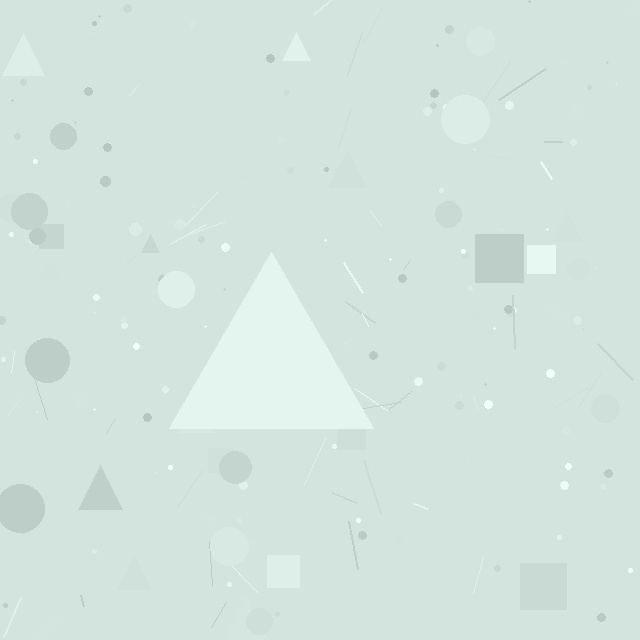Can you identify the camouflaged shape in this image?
The camouflaged shape is a triangle.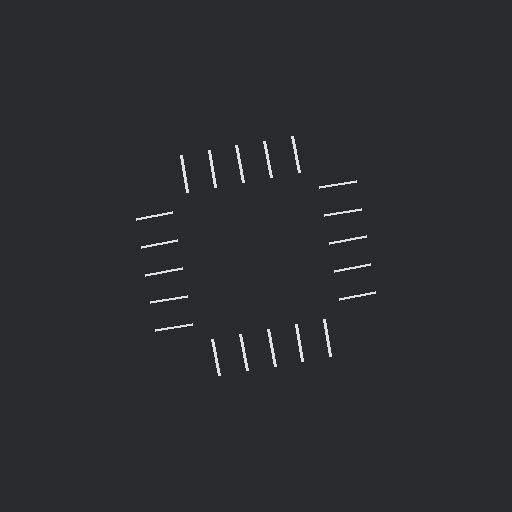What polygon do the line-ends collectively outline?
An illusory square — the line segments terminate on its edges but no continuous stroke is drawn.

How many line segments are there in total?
20 — 5 along each of the 4 edges.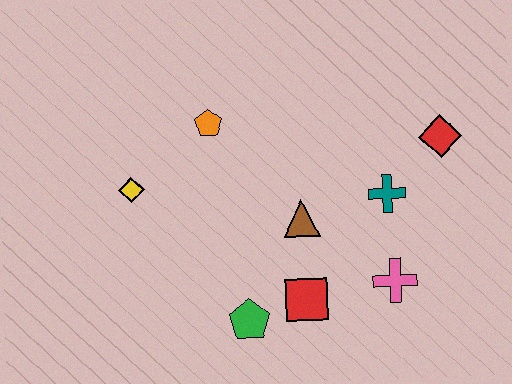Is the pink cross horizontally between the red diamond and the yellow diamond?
Yes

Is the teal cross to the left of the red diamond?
Yes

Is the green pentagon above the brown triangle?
No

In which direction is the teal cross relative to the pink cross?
The teal cross is above the pink cross.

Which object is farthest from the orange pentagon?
The pink cross is farthest from the orange pentagon.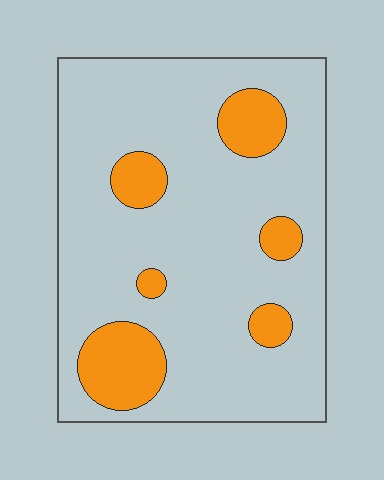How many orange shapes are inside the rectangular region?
6.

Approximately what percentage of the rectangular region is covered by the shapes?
Approximately 15%.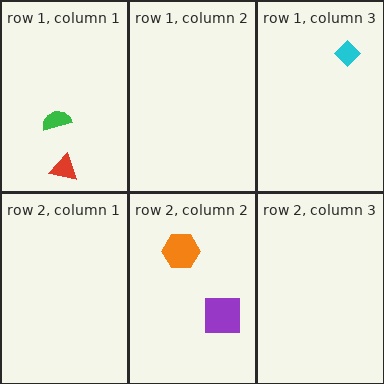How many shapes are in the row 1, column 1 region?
2.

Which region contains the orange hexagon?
The row 2, column 2 region.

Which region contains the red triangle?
The row 1, column 1 region.